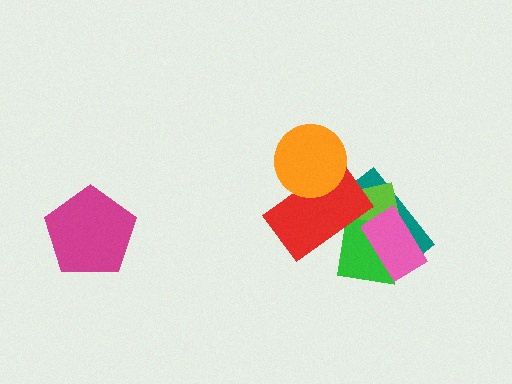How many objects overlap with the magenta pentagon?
0 objects overlap with the magenta pentagon.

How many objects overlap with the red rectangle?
4 objects overlap with the red rectangle.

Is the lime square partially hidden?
Yes, it is partially covered by another shape.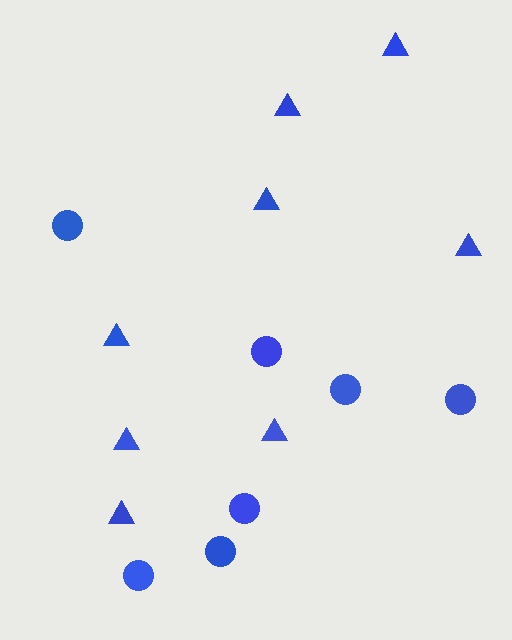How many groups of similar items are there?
There are 2 groups: one group of circles (7) and one group of triangles (8).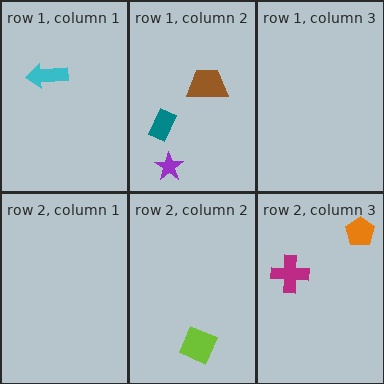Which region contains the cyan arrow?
The row 1, column 1 region.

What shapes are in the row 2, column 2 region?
The lime square.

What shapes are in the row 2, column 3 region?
The orange pentagon, the magenta cross.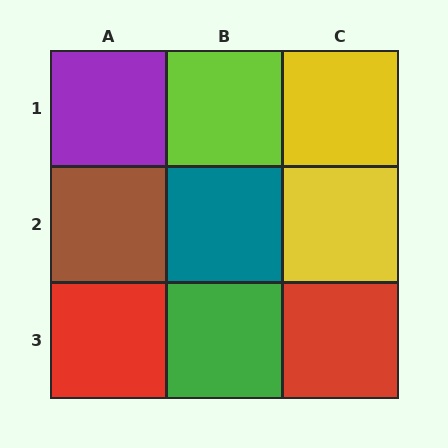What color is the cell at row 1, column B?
Lime.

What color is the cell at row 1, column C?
Yellow.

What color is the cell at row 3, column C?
Red.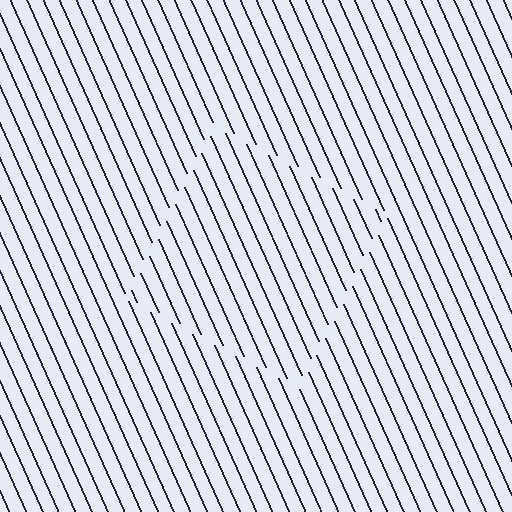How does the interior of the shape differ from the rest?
The interior of the shape contains the same grating, shifted by half a period — the contour is defined by the phase discontinuity where line-ends from the inner and outer gratings abut.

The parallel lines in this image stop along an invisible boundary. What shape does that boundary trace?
An illusory square. The interior of the shape contains the same grating, shifted by half a period — the contour is defined by the phase discontinuity where line-ends from the inner and outer gratings abut.